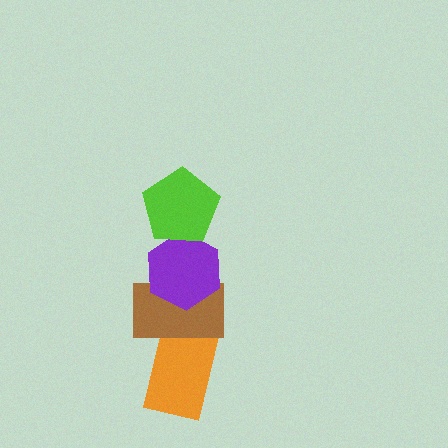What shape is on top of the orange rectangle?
The brown rectangle is on top of the orange rectangle.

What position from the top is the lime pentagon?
The lime pentagon is 1st from the top.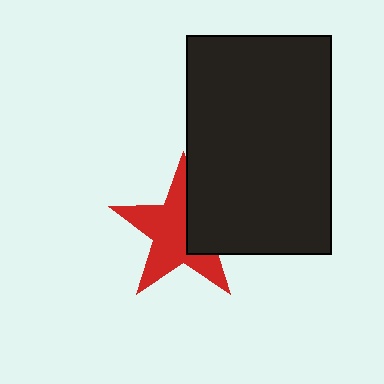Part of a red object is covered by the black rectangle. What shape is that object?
It is a star.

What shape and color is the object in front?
The object in front is a black rectangle.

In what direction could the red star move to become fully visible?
The red star could move left. That would shift it out from behind the black rectangle entirely.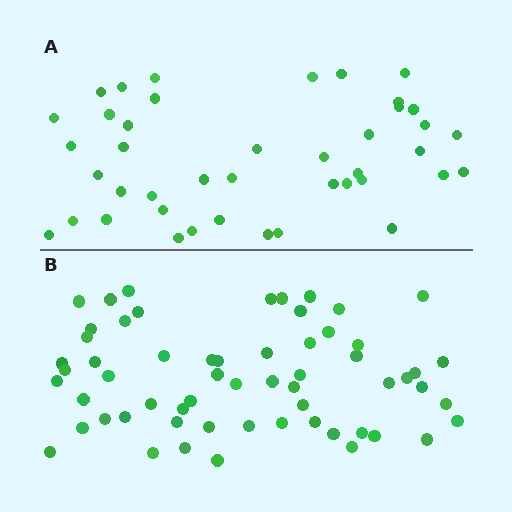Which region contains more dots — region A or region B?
Region B (the bottom region) has more dots.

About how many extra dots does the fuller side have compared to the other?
Region B has approximately 20 more dots than region A.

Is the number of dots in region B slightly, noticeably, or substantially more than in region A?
Region B has noticeably more, but not dramatically so. The ratio is roughly 1.4 to 1.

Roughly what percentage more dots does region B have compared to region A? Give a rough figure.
About 45% more.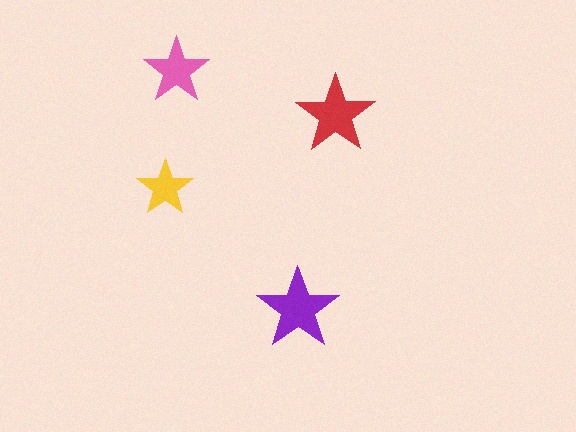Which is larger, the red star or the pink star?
The red one.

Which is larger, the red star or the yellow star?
The red one.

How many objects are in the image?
There are 4 objects in the image.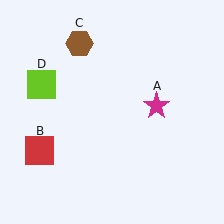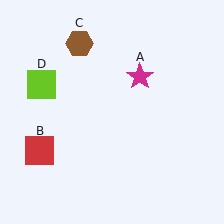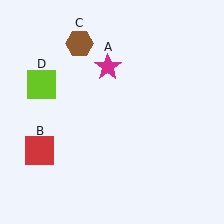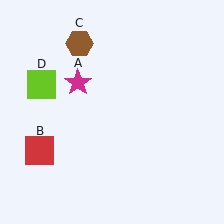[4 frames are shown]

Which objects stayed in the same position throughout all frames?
Red square (object B) and brown hexagon (object C) and lime square (object D) remained stationary.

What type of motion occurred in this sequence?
The magenta star (object A) rotated counterclockwise around the center of the scene.